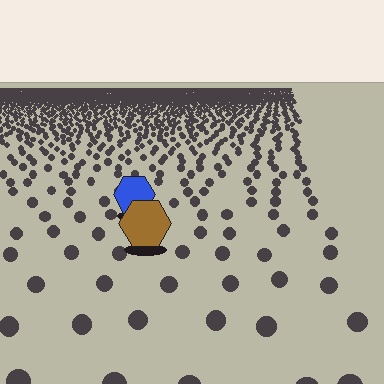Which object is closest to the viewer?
The brown hexagon is closest. The texture marks near it are larger and more spread out.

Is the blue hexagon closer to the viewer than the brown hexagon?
No. The brown hexagon is closer — you can tell from the texture gradient: the ground texture is coarser near it.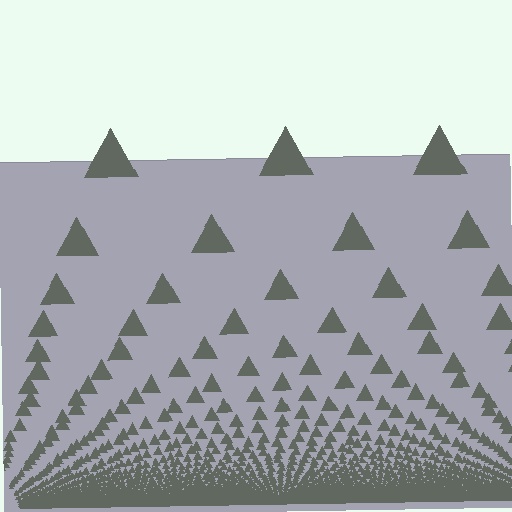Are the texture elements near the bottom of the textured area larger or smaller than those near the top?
Smaller. The gradient is inverted — elements near the bottom are smaller and denser.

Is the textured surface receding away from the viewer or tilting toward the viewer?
The surface appears to tilt toward the viewer. Texture elements get larger and sparser toward the top.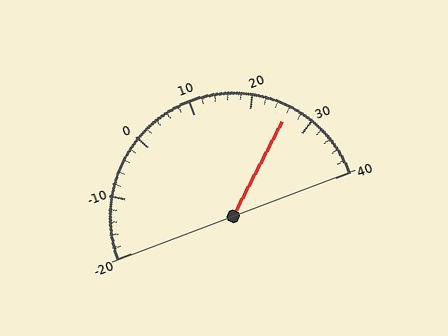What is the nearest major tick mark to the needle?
The nearest major tick mark is 30.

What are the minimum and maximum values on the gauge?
The gauge ranges from -20 to 40.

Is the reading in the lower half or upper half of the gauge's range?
The reading is in the upper half of the range (-20 to 40).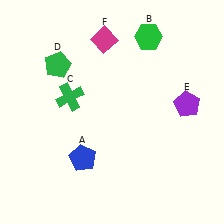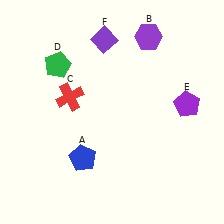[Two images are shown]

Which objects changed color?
B changed from green to purple. C changed from green to red. F changed from magenta to purple.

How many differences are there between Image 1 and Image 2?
There are 3 differences between the two images.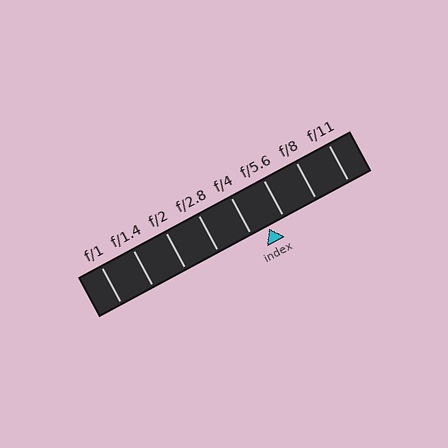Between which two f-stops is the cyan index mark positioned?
The index mark is between f/4 and f/5.6.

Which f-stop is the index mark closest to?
The index mark is closest to f/5.6.